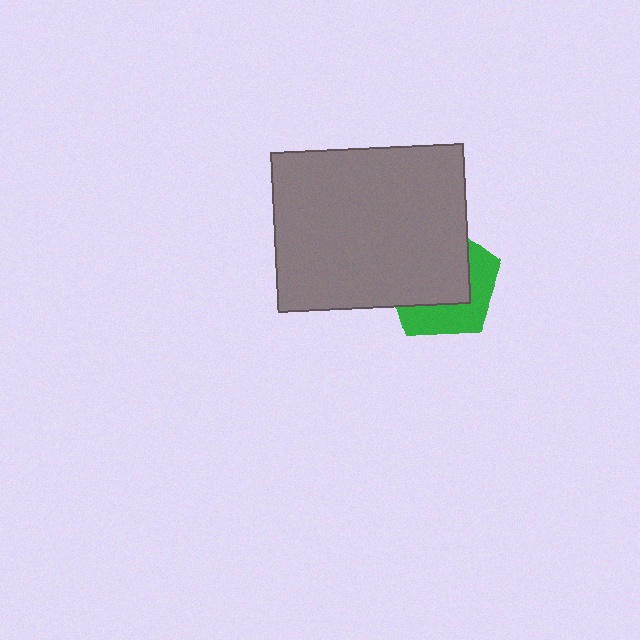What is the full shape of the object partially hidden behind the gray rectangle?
The partially hidden object is a green pentagon.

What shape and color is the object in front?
The object in front is a gray rectangle.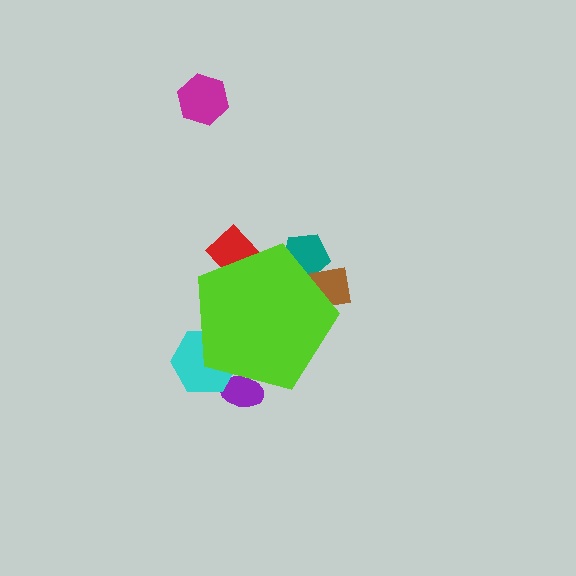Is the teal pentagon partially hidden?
Yes, the teal pentagon is partially hidden behind the lime pentagon.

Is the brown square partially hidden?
Yes, the brown square is partially hidden behind the lime pentagon.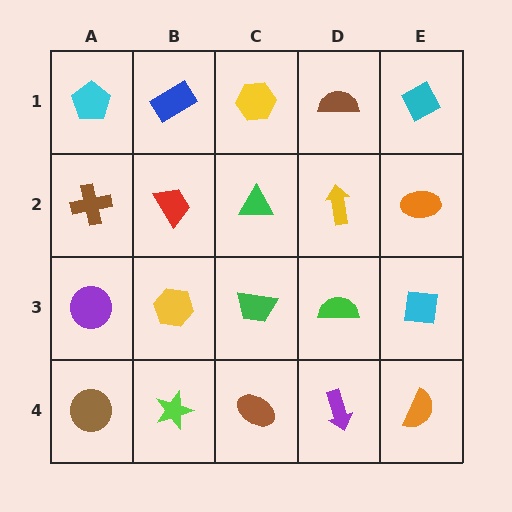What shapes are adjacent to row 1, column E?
An orange ellipse (row 2, column E), a brown semicircle (row 1, column D).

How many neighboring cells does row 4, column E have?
2.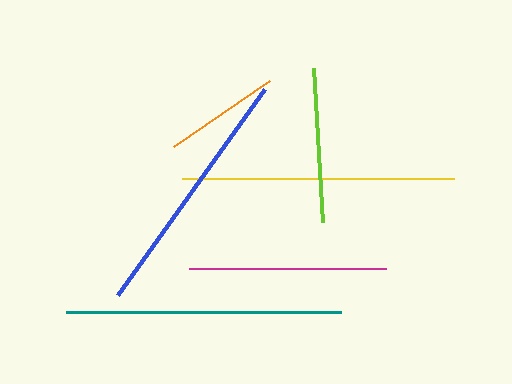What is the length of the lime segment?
The lime segment is approximately 154 pixels long.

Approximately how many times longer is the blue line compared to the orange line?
The blue line is approximately 2.2 times the length of the orange line.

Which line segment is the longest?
The teal line is the longest at approximately 276 pixels.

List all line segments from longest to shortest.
From longest to shortest: teal, yellow, blue, magenta, lime, orange.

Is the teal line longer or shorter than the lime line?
The teal line is longer than the lime line.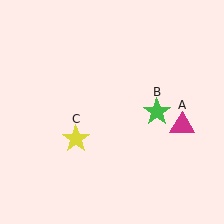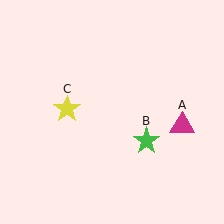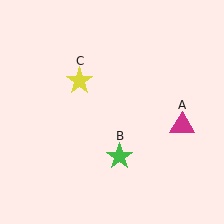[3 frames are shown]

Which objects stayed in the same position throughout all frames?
Magenta triangle (object A) remained stationary.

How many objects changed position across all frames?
2 objects changed position: green star (object B), yellow star (object C).